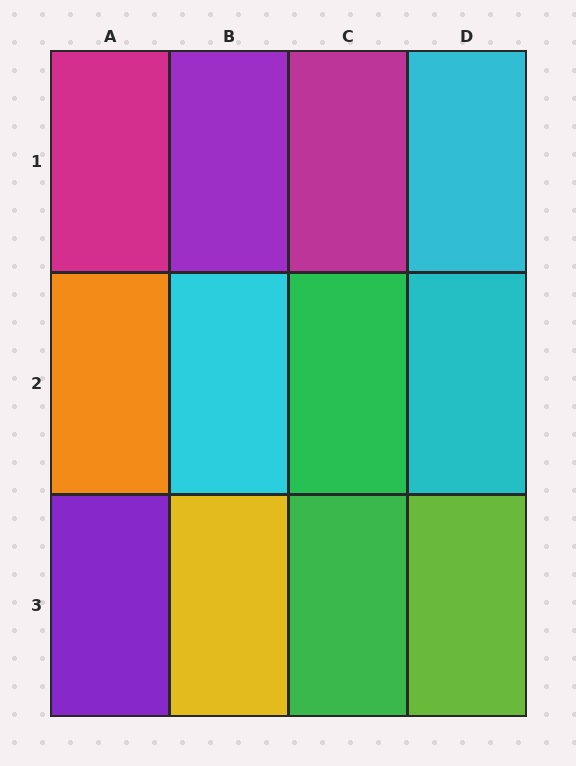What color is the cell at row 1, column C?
Magenta.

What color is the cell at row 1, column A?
Magenta.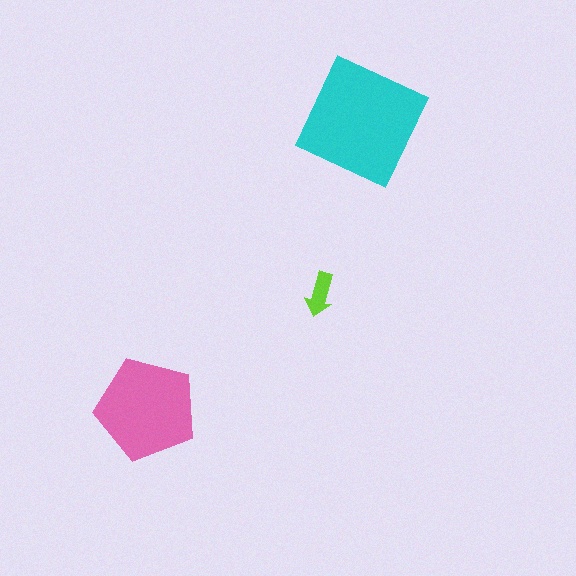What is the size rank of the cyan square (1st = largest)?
1st.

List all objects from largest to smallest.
The cyan square, the pink pentagon, the lime arrow.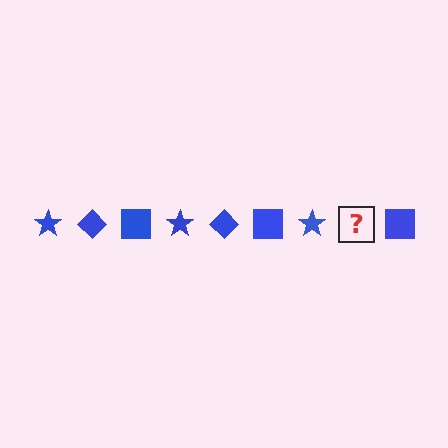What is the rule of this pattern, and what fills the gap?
The rule is that the pattern cycles through star, diamond, square shapes in blue. The gap should be filled with a blue diamond.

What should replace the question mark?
The question mark should be replaced with a blue diamond.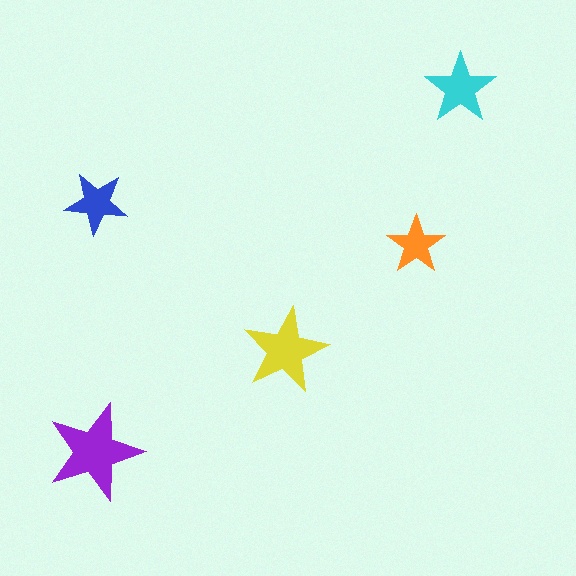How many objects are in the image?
There are 5 objects in the image.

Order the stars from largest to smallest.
the purple one, the yellow one, the cyan one, the blue one, the orange one.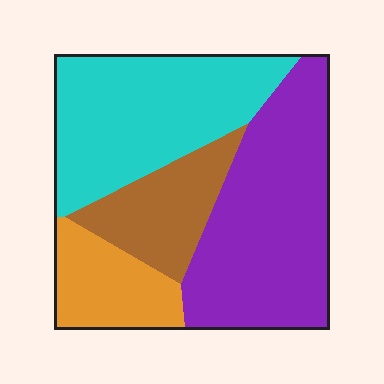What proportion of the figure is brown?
Brown takes up less than a quarter of the figure.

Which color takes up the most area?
Purple, at roughly 40%.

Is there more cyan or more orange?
Cyan.